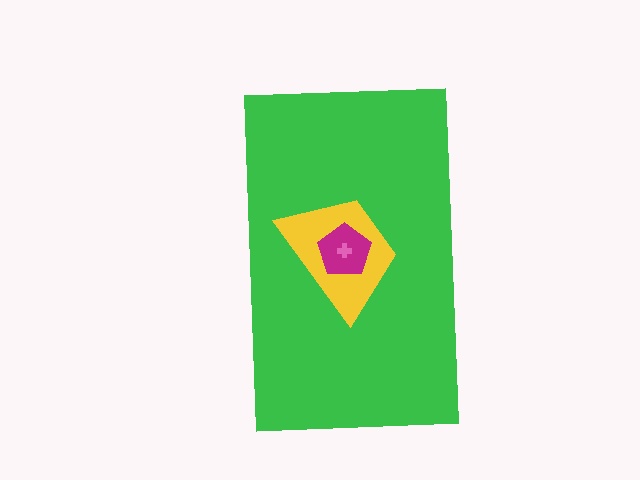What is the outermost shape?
The green rectangle.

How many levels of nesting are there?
4.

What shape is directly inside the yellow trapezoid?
The magenta pentagon.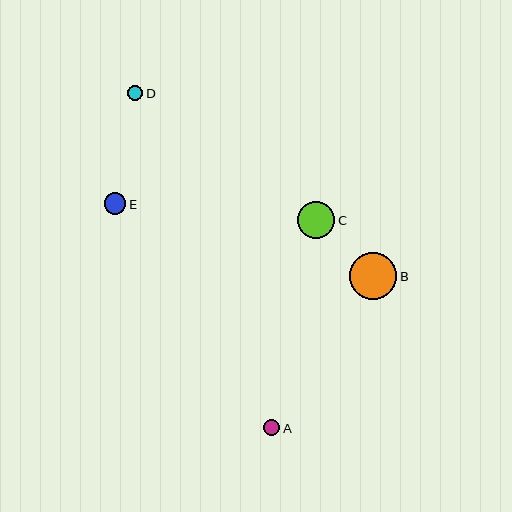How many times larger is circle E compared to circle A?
Circle E is approximately 1.3 times the size of circle A.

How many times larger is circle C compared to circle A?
Circle C is approximately 2.2 times the size of circle A.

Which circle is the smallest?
Circle D is the smallest with a size of approximately 16 pixels.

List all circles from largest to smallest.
From largest to smallest: B, C, E, A, D.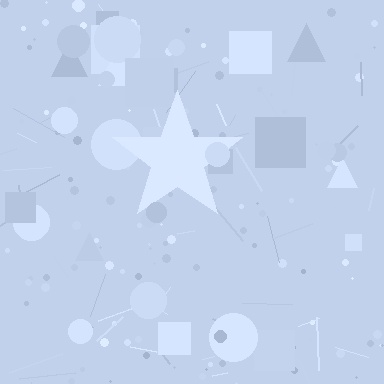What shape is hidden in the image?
A star is hidden in the image.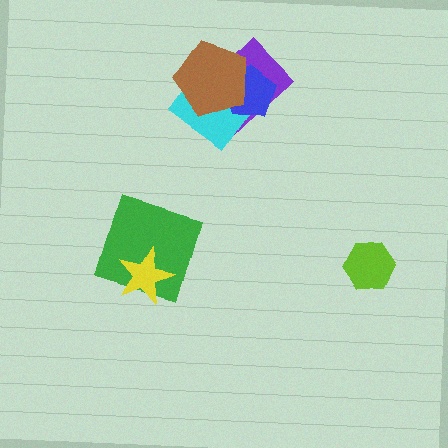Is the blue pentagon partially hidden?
Yes, it is partially covered by another shape.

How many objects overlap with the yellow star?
1 object overlaps with the yellow star.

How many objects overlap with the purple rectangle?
3 objects overlap with the purple rectangle.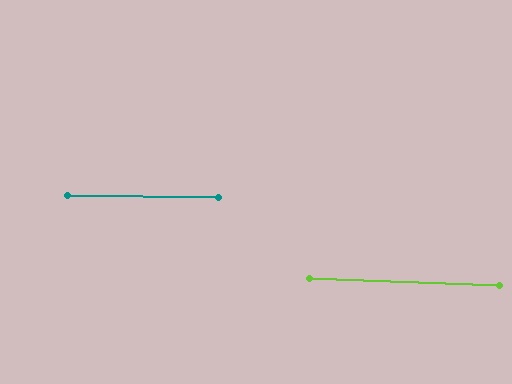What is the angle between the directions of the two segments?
Approximately 1 degree.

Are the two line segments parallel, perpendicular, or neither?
Parallel — their directions differ by only 1.4°.